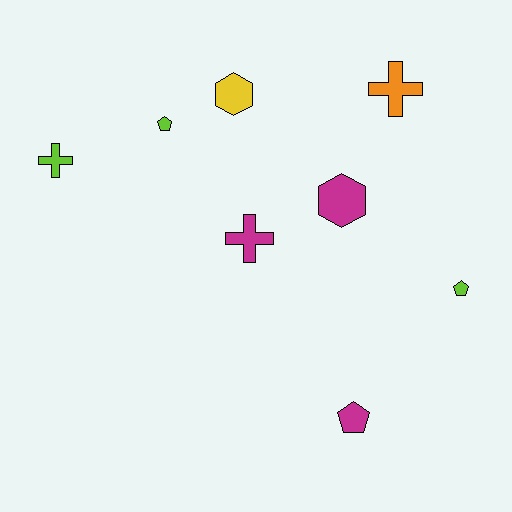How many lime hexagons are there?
There are no lime hexagons.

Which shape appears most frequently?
Cross, with 3 objects.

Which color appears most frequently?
Lime, with 3 objects.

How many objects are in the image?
There are 8 objects.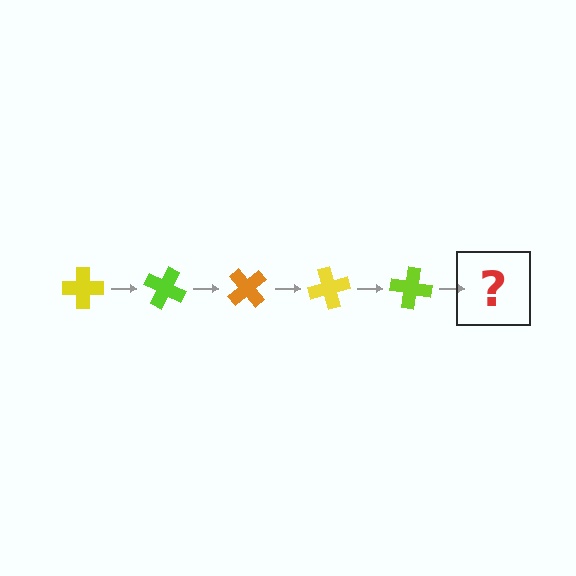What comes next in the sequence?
The next element should be an orange cross, rotated 125 degrees from the start.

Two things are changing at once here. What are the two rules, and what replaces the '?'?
The two rules are that it rotates 25 degrees each step and the color cycles through yellow, lime, and orange. The '?' should be an orange cross, rotated 125 degrees from the start.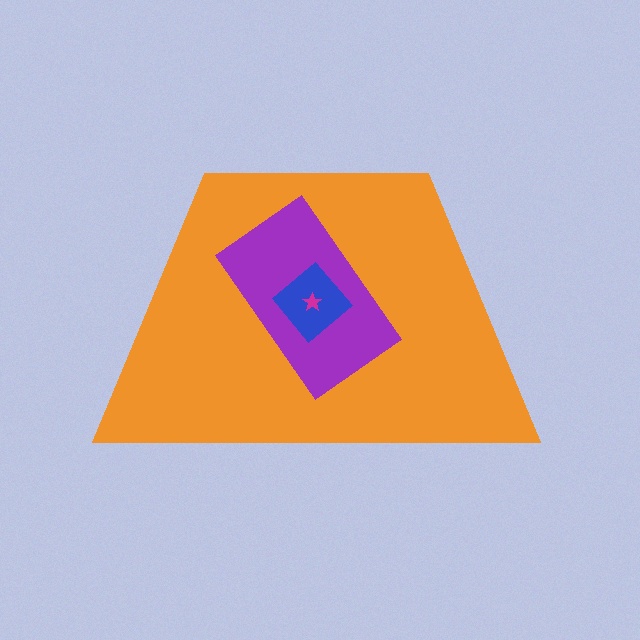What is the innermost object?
The magenta star.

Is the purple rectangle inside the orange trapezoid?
Yes.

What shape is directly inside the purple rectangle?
The blue diamond.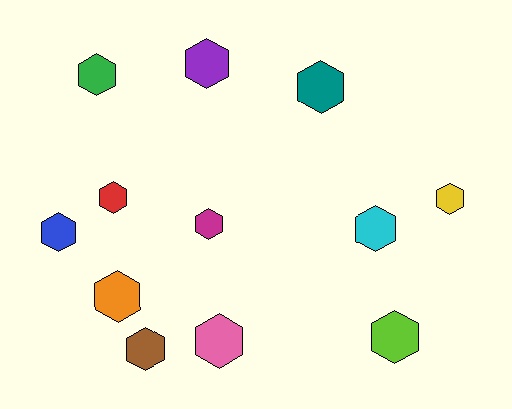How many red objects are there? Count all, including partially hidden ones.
There is 1 red object.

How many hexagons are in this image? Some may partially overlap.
There are 12 hexagons.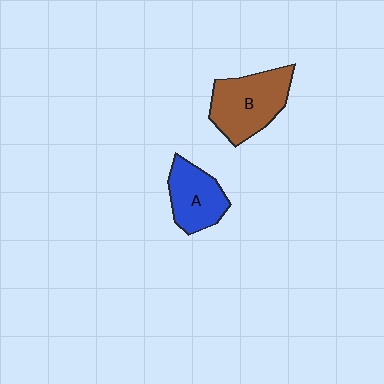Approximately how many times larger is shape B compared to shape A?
Approximately 1.3 times.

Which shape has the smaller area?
Shape A (blue).